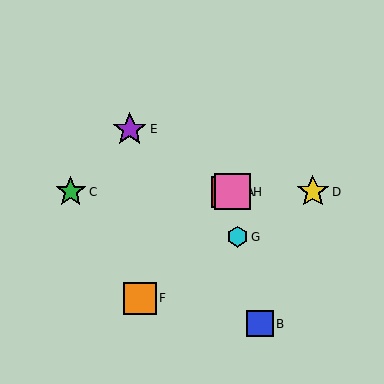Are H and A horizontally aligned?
Yes, both are at y≈192.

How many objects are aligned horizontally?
4 objects (A, C, D, H) are aligned horizontally.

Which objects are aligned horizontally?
Objects A, C, D, H are aligned horizontally.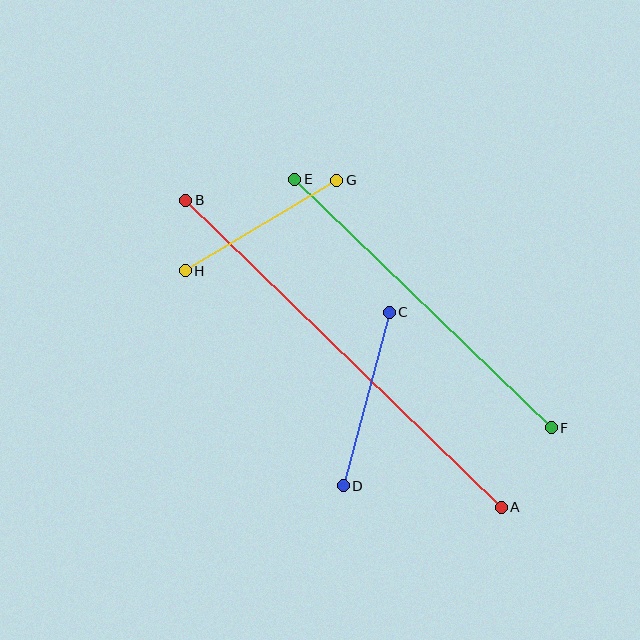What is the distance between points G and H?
The distance is approximately 176 pixels.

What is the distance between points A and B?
The distance is approximately 440 pixels.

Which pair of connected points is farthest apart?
Points A and B are farthest apart.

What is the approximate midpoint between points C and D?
The midpoint is at approximately (366, 399) pixels.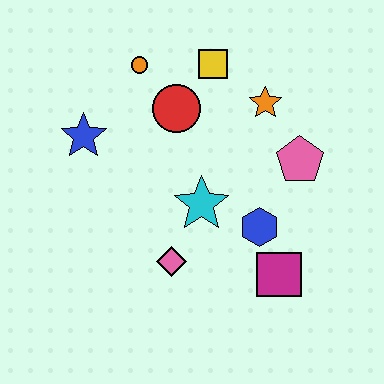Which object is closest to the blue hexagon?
The magenta square is closest to the blue hexagon.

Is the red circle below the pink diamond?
No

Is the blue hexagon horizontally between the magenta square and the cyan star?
Yes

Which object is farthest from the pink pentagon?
The blue star is farthest from the pink pentagon.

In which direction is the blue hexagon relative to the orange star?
The blue hexagon is below the orange star.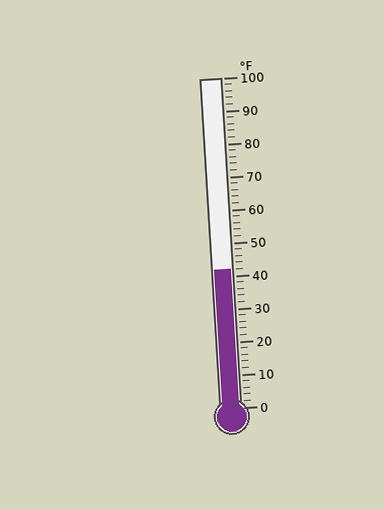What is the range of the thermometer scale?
The thermometer scale ranges from 0°F to 100°F.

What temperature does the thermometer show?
The thermometer shows approximately 42°F.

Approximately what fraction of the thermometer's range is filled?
The thermometer is filled to approximately 40% of its range.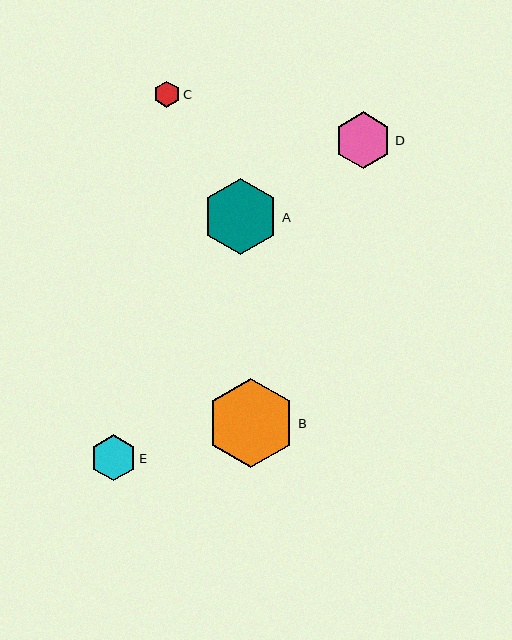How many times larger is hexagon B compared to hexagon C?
Hexagon B is approximately 3.4 times the size of hexagon C.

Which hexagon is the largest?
Hexagon B is the largest with a size of approximately 89 pixels.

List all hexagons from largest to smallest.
From largest to smallest: B, A, D, E, C.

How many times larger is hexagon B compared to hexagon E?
Hexagon B is approximately 1.9 times the size of hexagon E.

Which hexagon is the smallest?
Hexagon C is the smallest with a size of approximately 26 pixels.